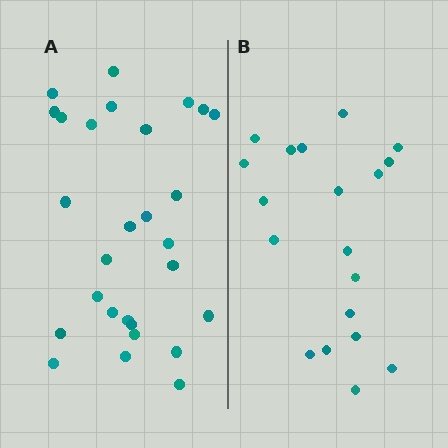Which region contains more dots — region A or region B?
Region A (the left region) has more dots.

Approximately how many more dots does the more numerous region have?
Region A has roughly 8 or so more dots than region B.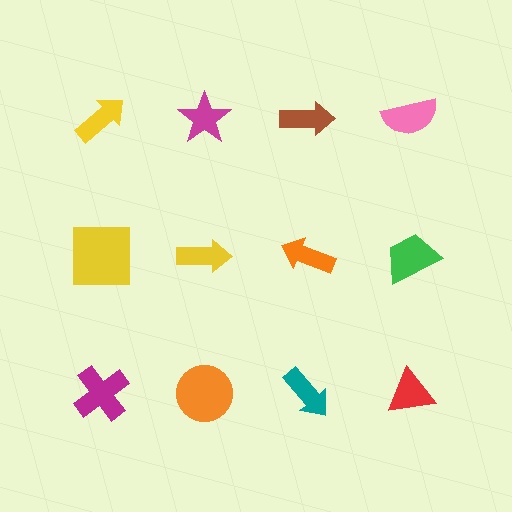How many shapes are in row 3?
4 shapes.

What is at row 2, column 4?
A green trapezoid.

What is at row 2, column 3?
An orange arrow.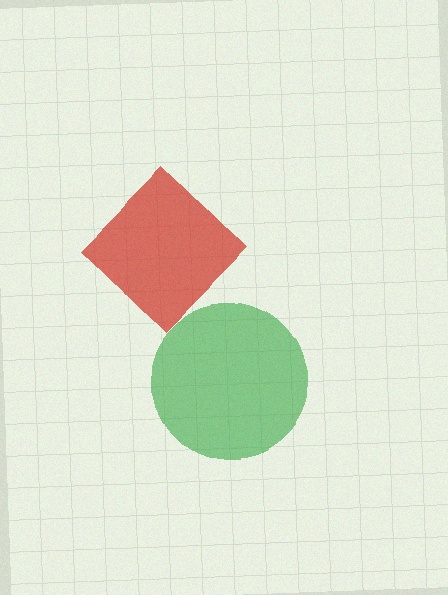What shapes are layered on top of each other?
The layered shapes are: a green circle, a red diamond.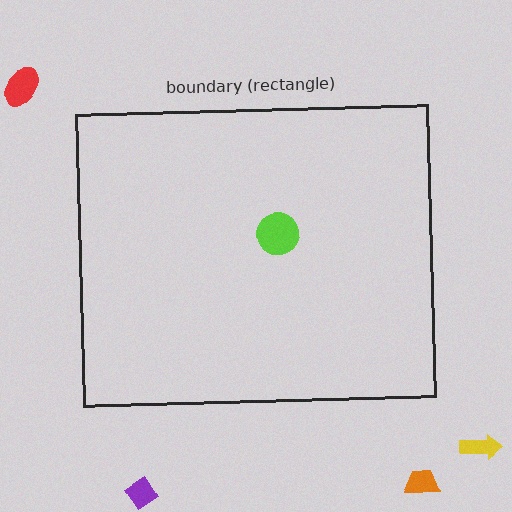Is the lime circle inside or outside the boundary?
Inside.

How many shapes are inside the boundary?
1 inside, 4 outside.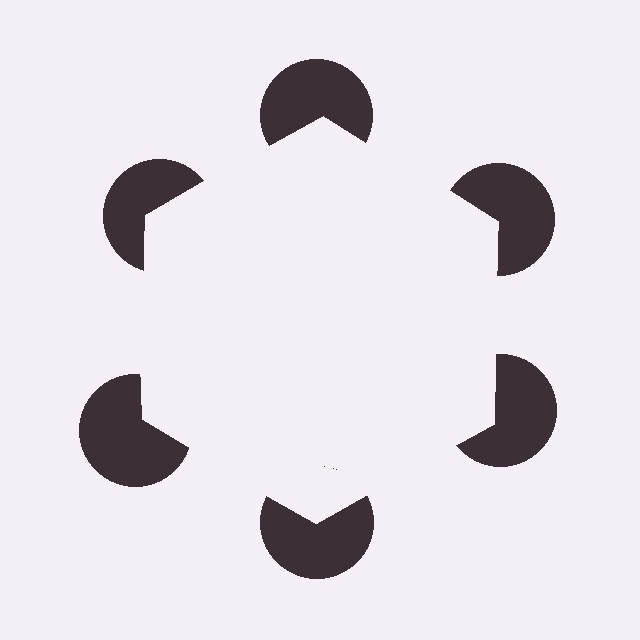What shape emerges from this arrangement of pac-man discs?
An illusory hexagon — its edges are inferred from the aligned wedge cuts in the pac-man discs, not physically drawn.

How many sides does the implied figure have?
6 sides.